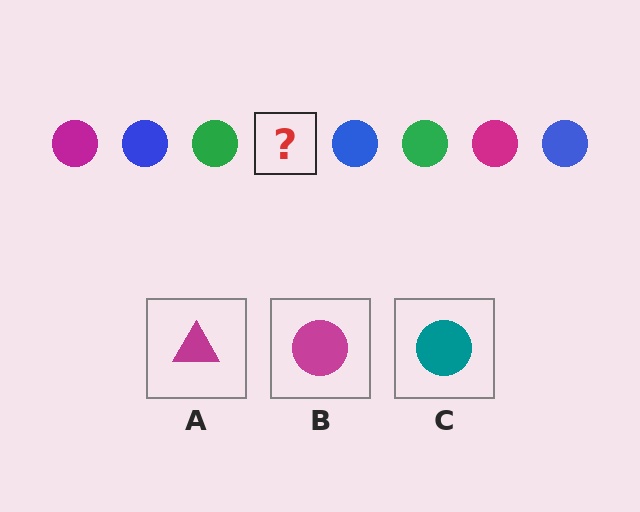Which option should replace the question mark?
Option B.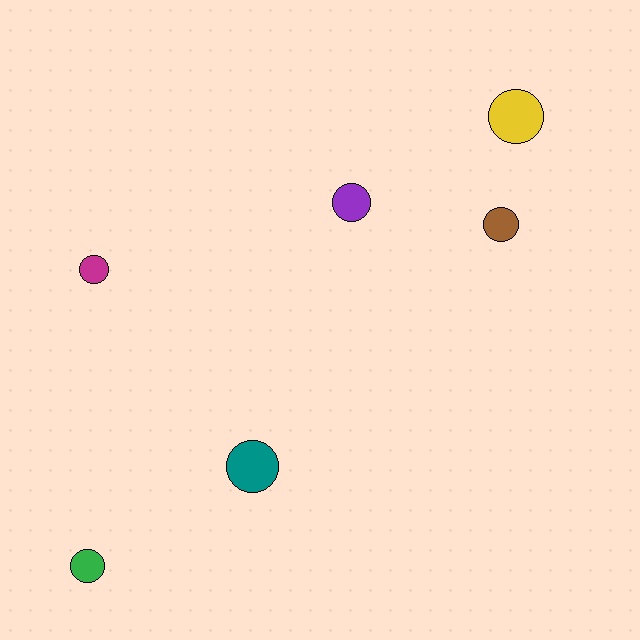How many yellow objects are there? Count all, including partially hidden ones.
There is 1 yellow object.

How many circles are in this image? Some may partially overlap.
There are 6 circles.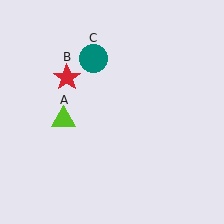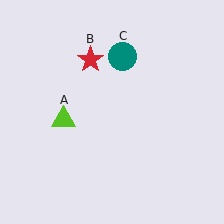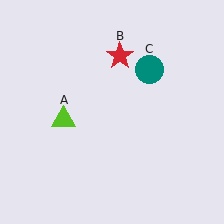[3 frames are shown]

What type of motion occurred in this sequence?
The red star (object B), teal circle (object C) rotated clockwise around the center of the scene.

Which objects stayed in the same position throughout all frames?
Lime triangle (object A) remained stationary.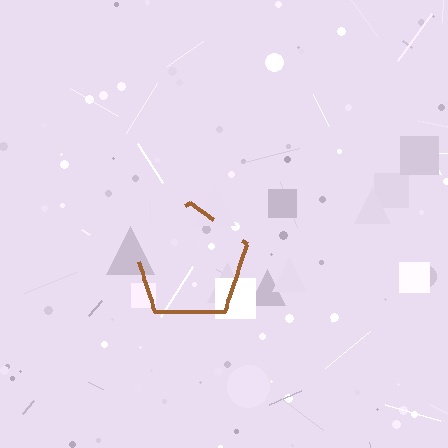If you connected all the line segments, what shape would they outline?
They would outline a pentagon.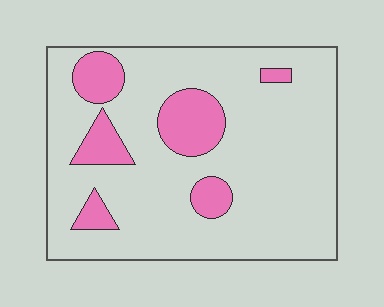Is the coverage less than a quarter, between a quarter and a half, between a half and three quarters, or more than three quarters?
Less than a quarter.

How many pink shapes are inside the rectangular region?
6.